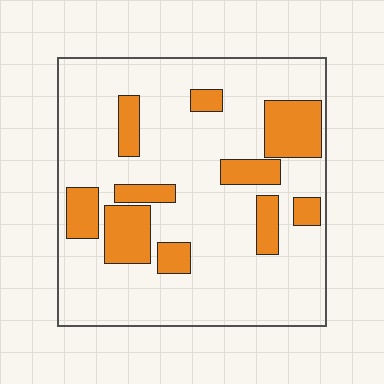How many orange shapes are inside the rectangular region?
10.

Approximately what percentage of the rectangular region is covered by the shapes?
Approximately 20%.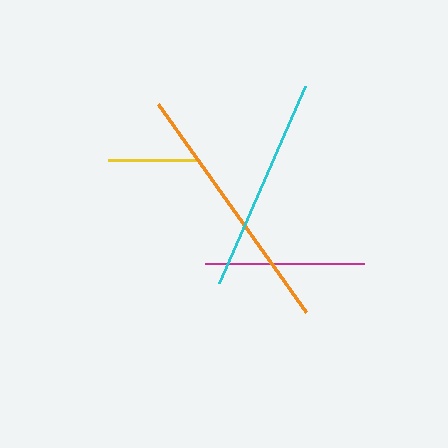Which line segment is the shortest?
The yellow line is the shortest at approximately 91 pixels.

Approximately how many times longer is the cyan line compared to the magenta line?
The cyan line is approximately 1.4 times the length of the magenta line.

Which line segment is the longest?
The orange line is the longest at approximately 255 pixels.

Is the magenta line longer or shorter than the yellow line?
The magenta line is longer than the yellow line.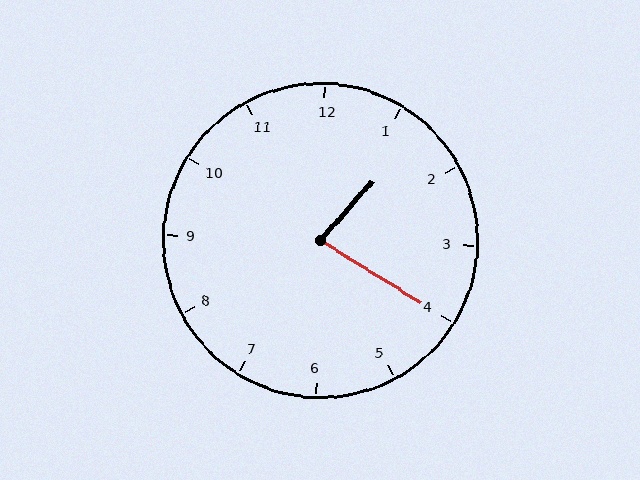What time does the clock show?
1:20.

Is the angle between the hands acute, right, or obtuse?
It is acute.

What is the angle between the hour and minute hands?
Approximately 80 degrees.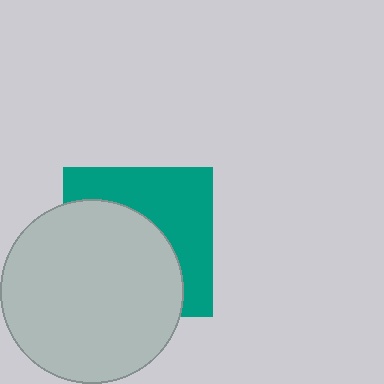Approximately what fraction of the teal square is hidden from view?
Roughly 55% of the teal square is hidden behind the light gray circle.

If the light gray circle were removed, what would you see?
You would see the complete teal square.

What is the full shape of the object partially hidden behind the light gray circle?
The partially hidden object is a teal square.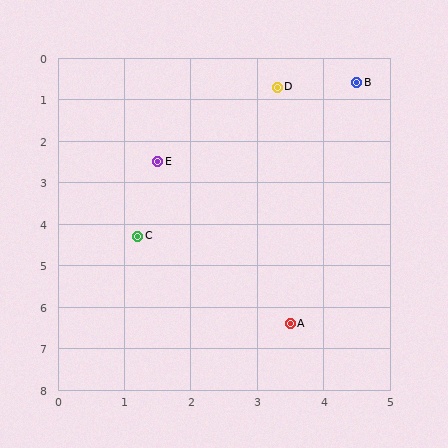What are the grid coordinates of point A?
Point A is at approximately (3.5, 6.4).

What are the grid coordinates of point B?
Point B is at approximately (4.5, 0.6).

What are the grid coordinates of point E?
Point E is at approximately (1.5, 2.5).